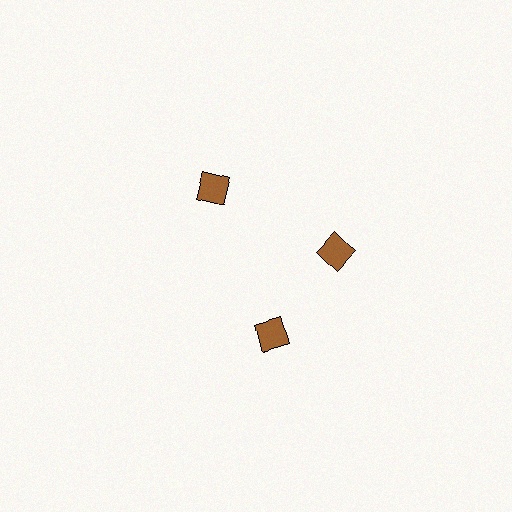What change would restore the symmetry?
The symmetry would be restored by rotating it back into even spacing with its neighbors so that all 3 diamonds sit at equal angles and equal distance from the center.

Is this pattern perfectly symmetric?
No. The 3 brown diamonds are arranged in a ring, but one element near the 7 o'clock position is rotated out of alignment along the ring, breaking the 3-fold rotational symmetry.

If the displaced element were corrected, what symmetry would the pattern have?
It would have 3-fold rotational symmetry — the pattern would map onto itself every 120 degrees.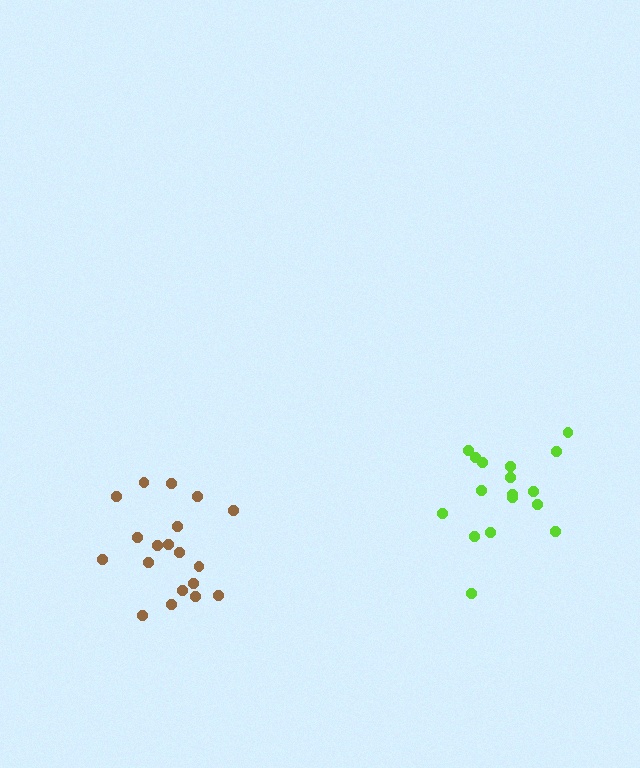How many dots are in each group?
Group 1: 17 dots, Group 2: 19 dots (36 total).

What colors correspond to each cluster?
The clusters are colored: lime, brown.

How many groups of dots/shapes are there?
There are 2 groups.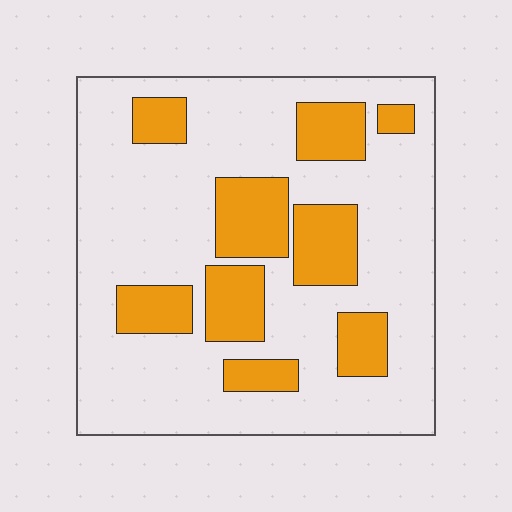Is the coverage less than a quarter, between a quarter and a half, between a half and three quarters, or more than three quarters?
Between a quarter and a half.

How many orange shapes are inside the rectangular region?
9.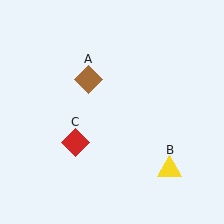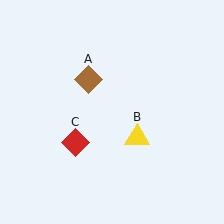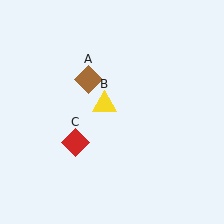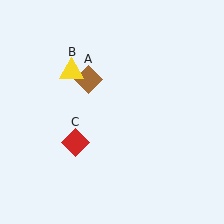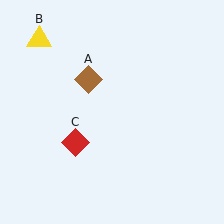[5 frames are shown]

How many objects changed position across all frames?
1 object changed position: yellow triangle (object B).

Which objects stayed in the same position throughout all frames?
Brown diamond (object A) and red diamond (object C) remained stationary.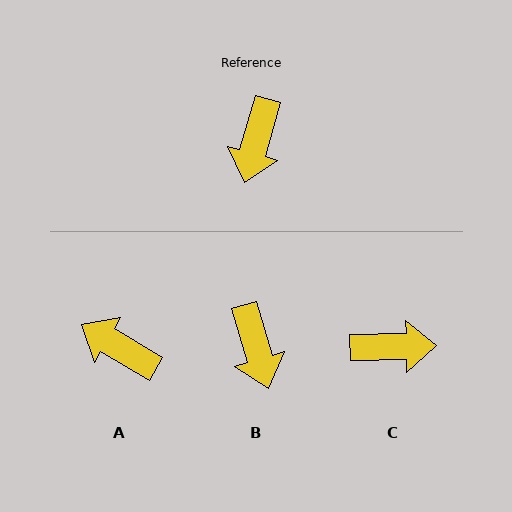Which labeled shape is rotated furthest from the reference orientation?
C, about 107 degrees away.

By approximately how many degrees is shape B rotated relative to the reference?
Approximately 32 degrees counter-clockwise.